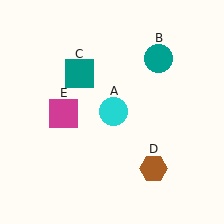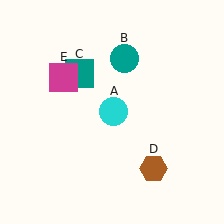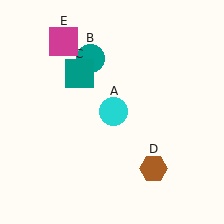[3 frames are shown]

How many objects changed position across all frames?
2 objects changed position: teal circle (object B), magenta square (object E).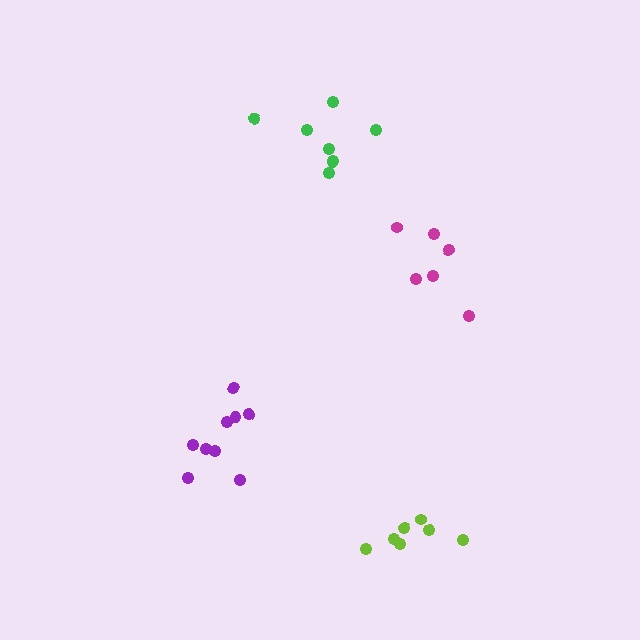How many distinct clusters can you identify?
There are 4 distinct clusters.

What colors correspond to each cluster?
The clusters are colored: purple, magenta, lime, green.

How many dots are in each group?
Group 1: 9 dots, Group 2: 6 dots, Group 3: 7 dots, Group 4: 8 dots (30 total).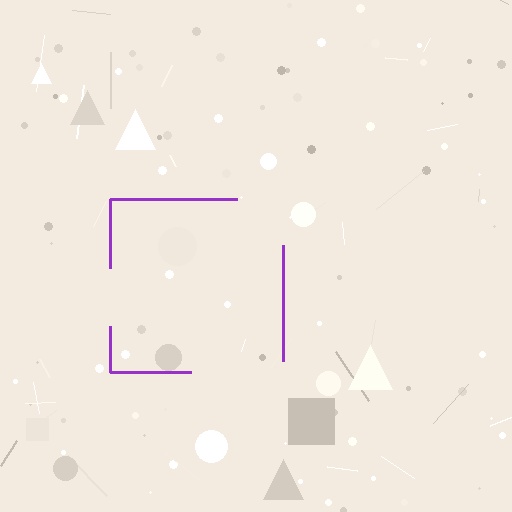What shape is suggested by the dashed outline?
The dashed outline suggests a square.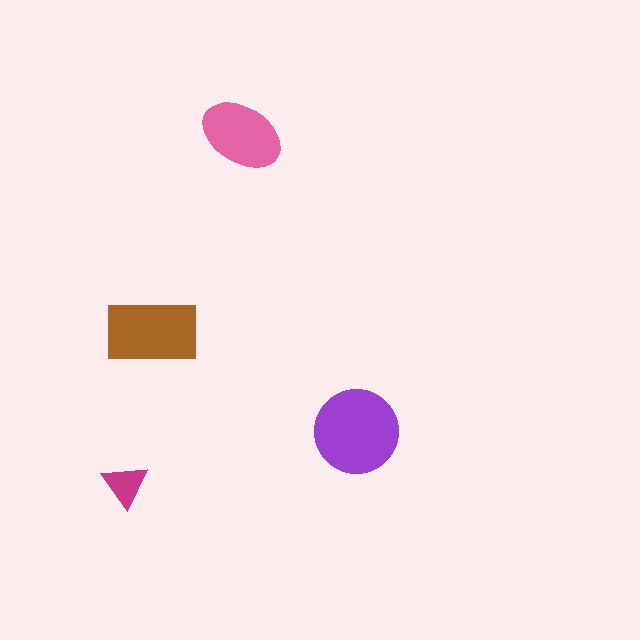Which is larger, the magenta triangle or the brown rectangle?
The brown rectangle.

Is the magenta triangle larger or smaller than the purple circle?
Smaller.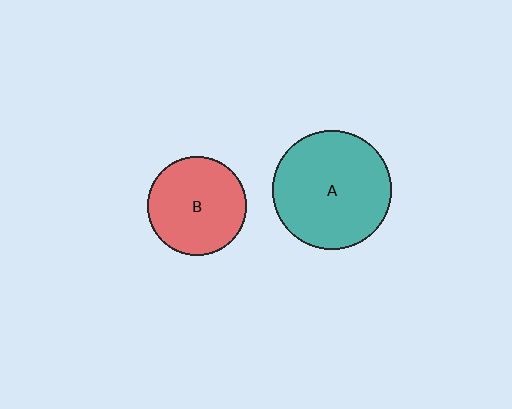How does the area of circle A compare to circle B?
Approximately 1.5 times.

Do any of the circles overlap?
No, none of the circles overlap.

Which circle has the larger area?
Circle A (teal).